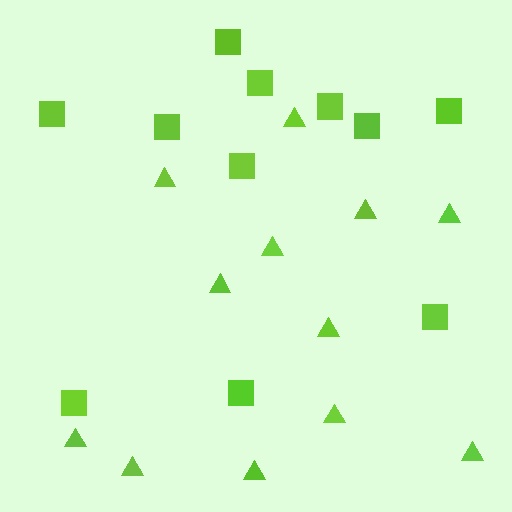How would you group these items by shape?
There are 2 groups: one group of triangles (12) and one group of squares (11).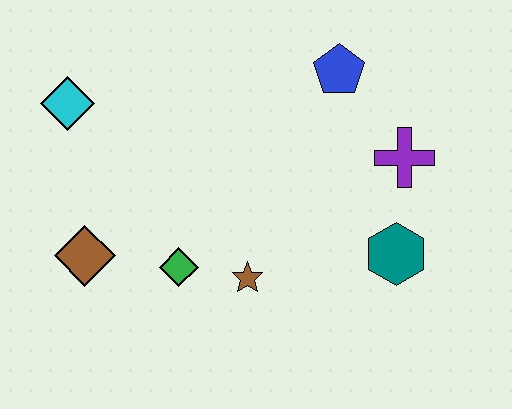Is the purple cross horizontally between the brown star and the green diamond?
No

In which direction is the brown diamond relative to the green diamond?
The brown diamond is to the left of the green diamond.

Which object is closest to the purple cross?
The teal hexagon is closest to the purple cross.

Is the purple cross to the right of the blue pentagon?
Yes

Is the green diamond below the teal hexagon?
Yes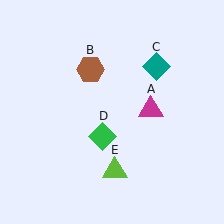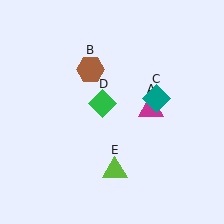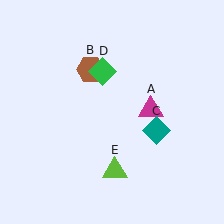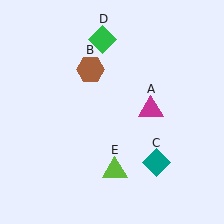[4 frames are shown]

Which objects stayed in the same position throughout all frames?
Magenta triangle (object A) and brown hexagon (object B) and lime triangle (object E) remained stationary.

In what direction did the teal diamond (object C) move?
The teal diamond (object C) moved down.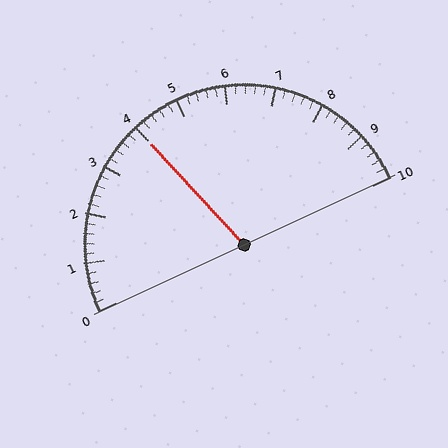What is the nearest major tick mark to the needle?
The nearest major tick mark is 4.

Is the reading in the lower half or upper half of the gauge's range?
The reading is in the lower half of the range (0 to 10).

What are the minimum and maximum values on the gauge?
The gauge ranges from 0 to 10.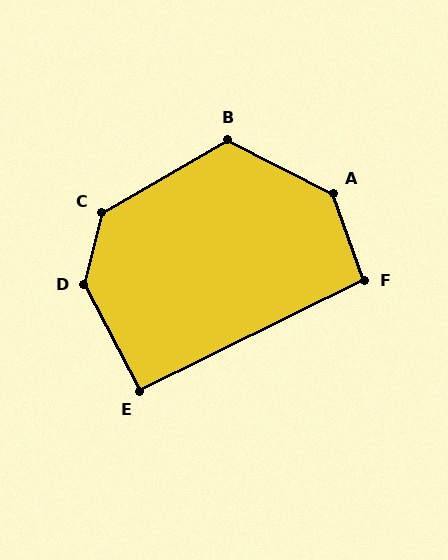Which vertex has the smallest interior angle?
E, at approximately 91 degrees.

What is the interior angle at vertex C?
Approximately 133 degrees (obtuse).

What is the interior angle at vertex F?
Approximately 97 degrees (obtuse).